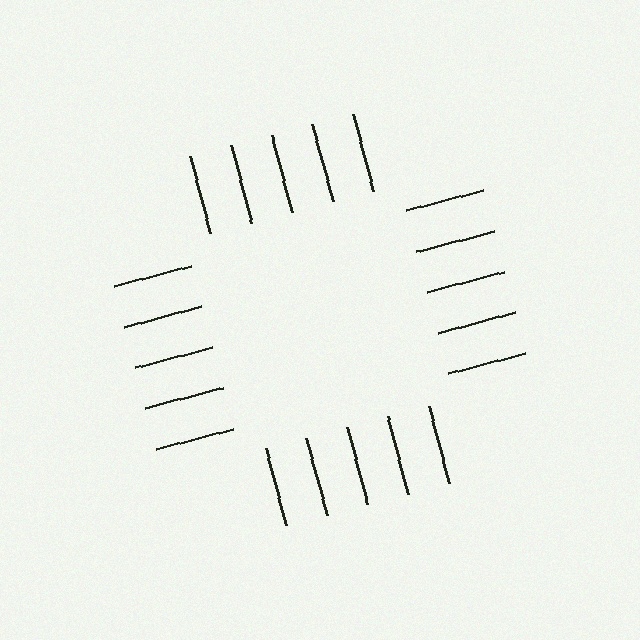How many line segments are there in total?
20 — 5 along each of the 4 edges.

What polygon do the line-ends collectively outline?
An illusory square — the line segments terminate on its edges but no continuous stroke is drawn.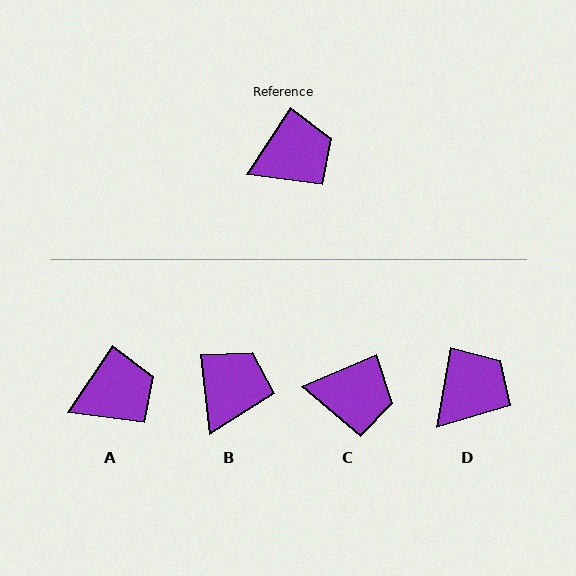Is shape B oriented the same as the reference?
No, it is off by about 40 degrees.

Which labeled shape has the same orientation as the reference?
A.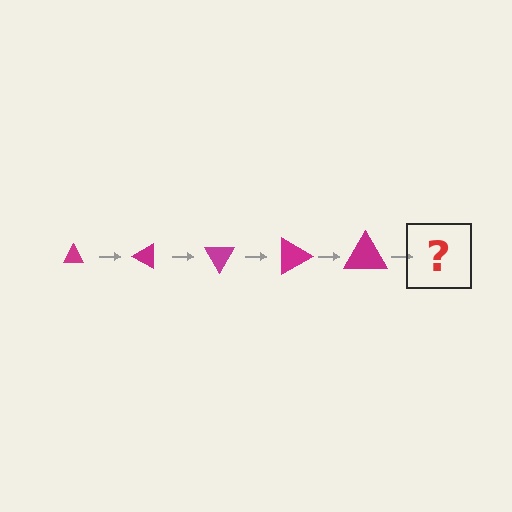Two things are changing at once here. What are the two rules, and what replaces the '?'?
The two rules are that the triangle grows larger each step and it rotates 30 degrees each step. The '?' should be a triangle, larger than the previous one and rotated 150 degrees from the start.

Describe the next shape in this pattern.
It should be a triangle, larger than the previous one and rotated 150 degrees from the start.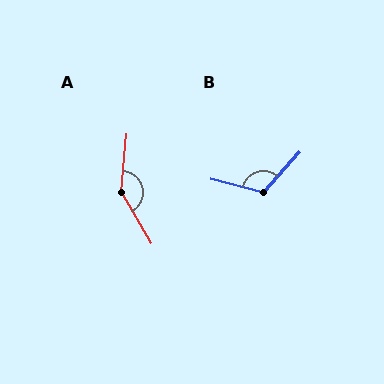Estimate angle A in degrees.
Approximately 145 degrees.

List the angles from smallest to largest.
B (117°), A (145°).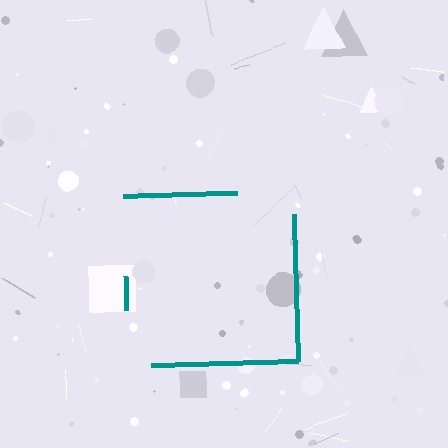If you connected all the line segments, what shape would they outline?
They would outline a square.